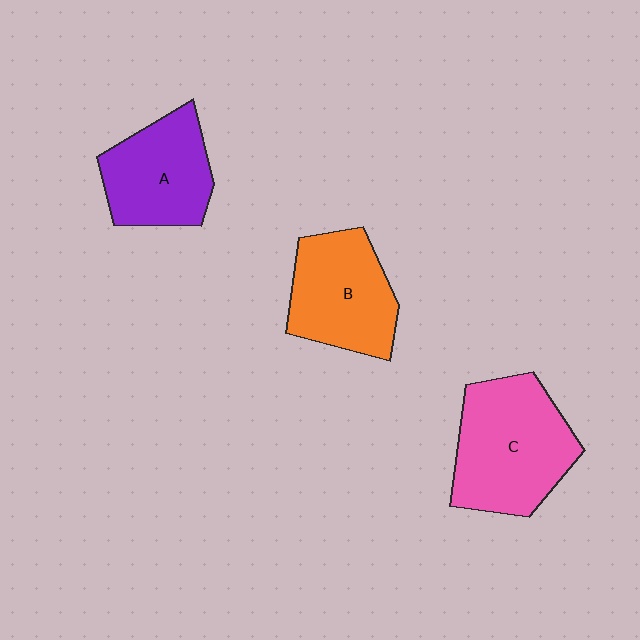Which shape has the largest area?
Shape C (pink).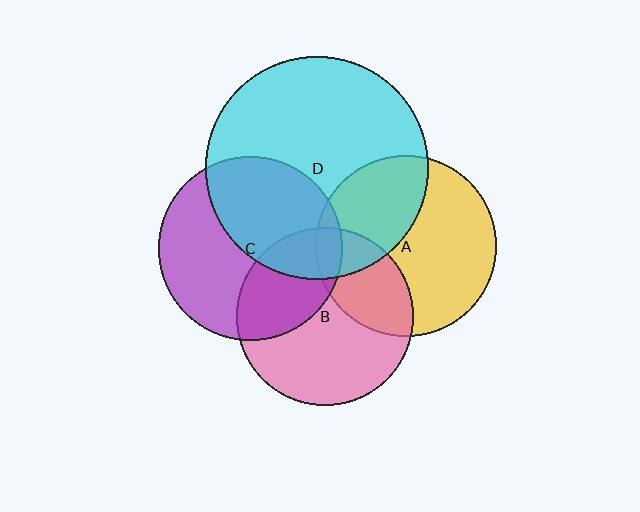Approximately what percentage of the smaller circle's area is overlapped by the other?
Approximately 20%.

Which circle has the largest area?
Circle D (cyan).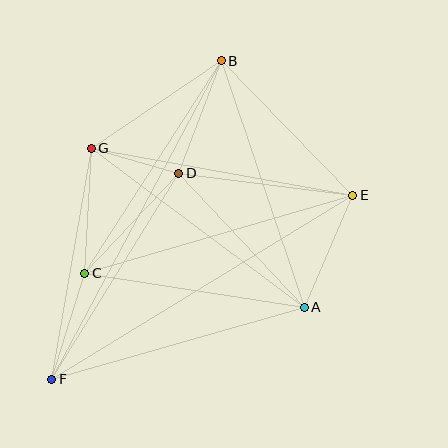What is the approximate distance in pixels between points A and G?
The distance between A and G is approximately 266 pixels.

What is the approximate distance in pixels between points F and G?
The distance between F and G is approximately 235 pixels.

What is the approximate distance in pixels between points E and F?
The distance between E and F is approximately 353 pixels.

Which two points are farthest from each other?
Points B and F are farthest from each other.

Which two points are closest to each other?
Points D and G are closest to each other.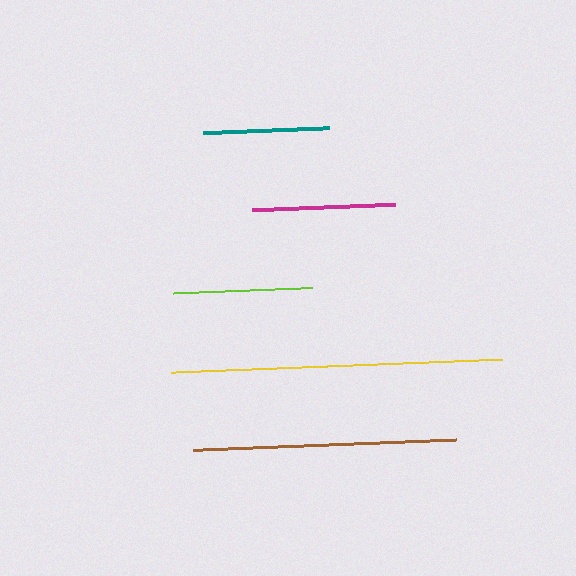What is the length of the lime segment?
The lime segment is approximately 140 pixels long.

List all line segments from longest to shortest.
From longest to shortest: yellow, brown, magenta, lime, teal.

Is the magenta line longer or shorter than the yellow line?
The yellow line is longer than the magenta line.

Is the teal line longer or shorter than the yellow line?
The yellow line is longer than the teal line.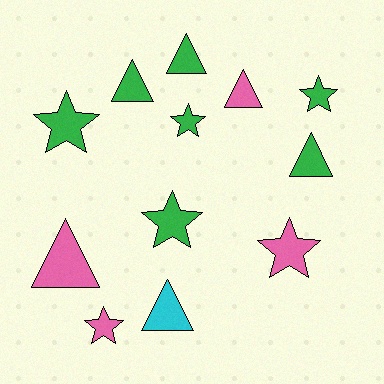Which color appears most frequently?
Green, with 7 objects.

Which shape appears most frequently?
Triangle, with 6 objects.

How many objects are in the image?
There are 12 objects.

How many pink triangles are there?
There are 2 pink triangles.